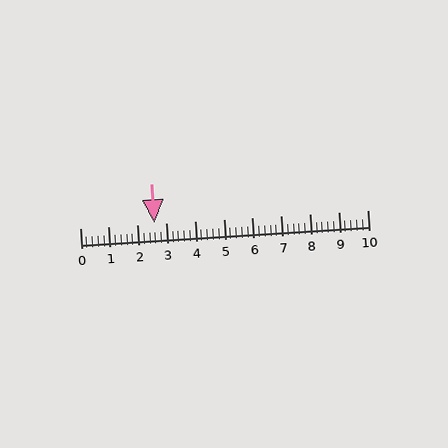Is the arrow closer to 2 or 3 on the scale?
The arrow is closer to 3.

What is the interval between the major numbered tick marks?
The major tick marks are spaced 1 units apart.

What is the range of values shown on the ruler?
The ruler shows values from 0 to 10.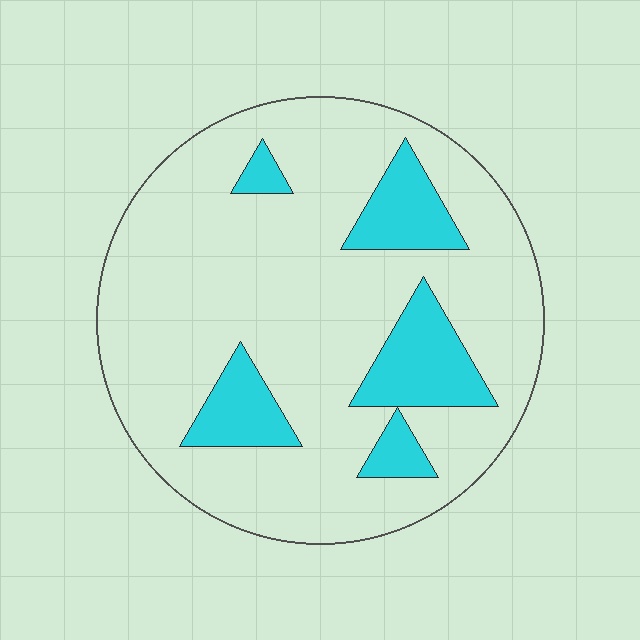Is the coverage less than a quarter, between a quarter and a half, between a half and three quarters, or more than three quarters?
Less than a quarter.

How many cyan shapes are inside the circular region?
5.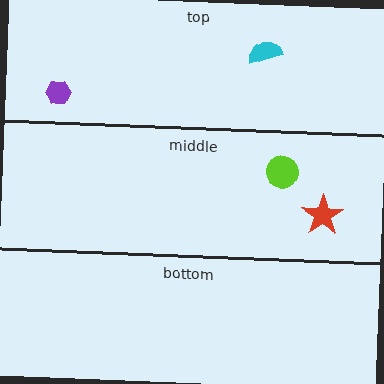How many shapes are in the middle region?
2.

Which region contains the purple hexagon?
The top region.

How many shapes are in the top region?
2.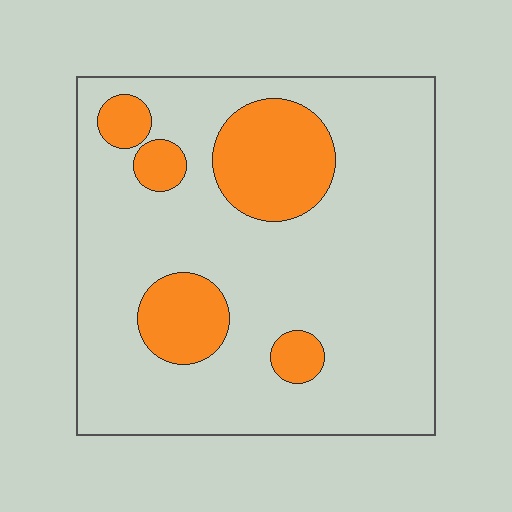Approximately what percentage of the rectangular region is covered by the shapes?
Approximately 20%.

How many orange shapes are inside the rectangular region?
5.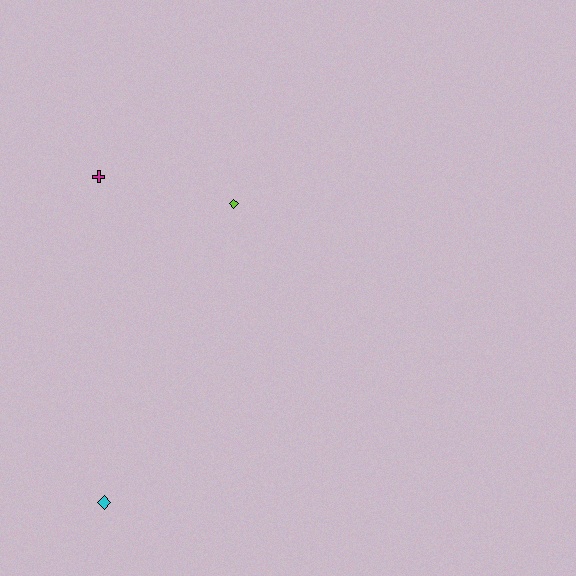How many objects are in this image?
There are 3 objects.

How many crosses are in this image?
There is 1 cross.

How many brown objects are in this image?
There are no brown objects.